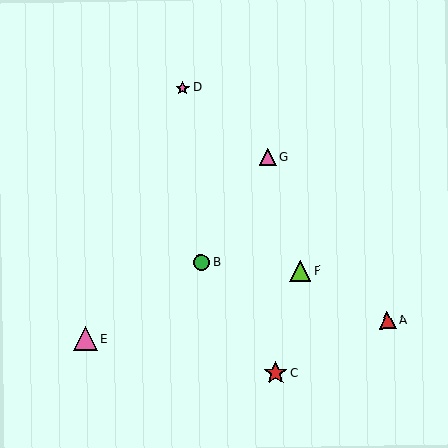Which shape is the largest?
The pink triangle (labeled E) is the largest.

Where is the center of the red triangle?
The center of the red triangle is at (387, 321).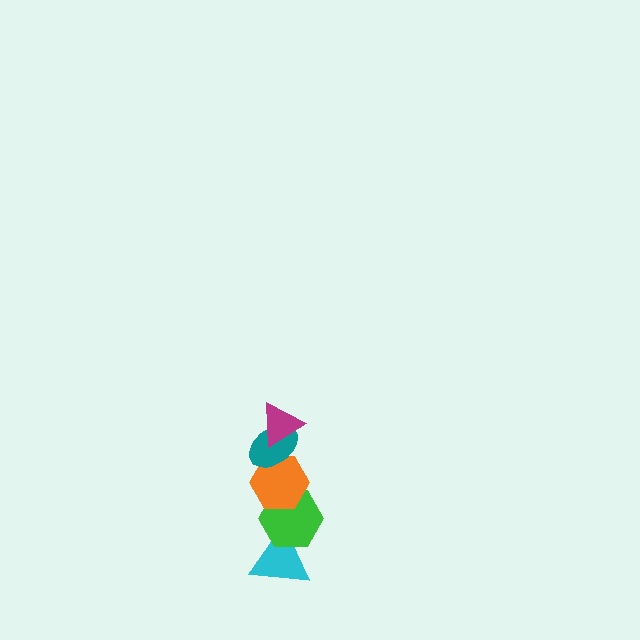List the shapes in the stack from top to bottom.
From top to bottom: the magenta triangle, the teal ellipse, the orange hexagon, the green hexagon, the cyan triangle.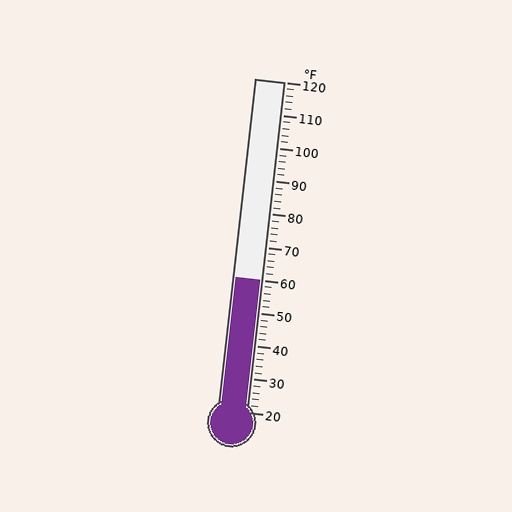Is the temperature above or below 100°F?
The temperature is below 100°F.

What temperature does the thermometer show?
The thermometer shows approximately 60°F.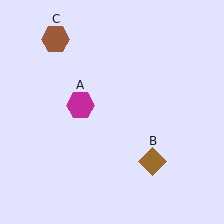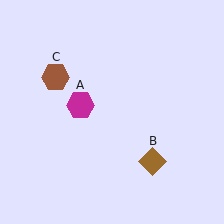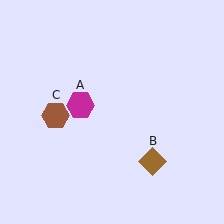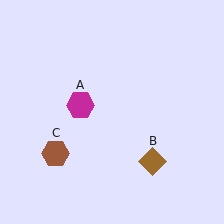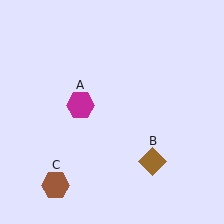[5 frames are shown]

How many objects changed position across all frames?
1 object changed position: brown hexagon (object C).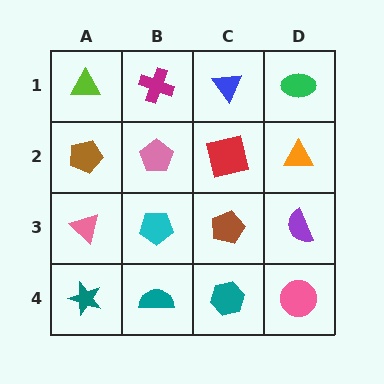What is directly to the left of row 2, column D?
A red square.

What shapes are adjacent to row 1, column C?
A red square (row 2, column C), a magenta cross (row 1, column B), a green ellipse (row 1, column D).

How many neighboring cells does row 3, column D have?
3.